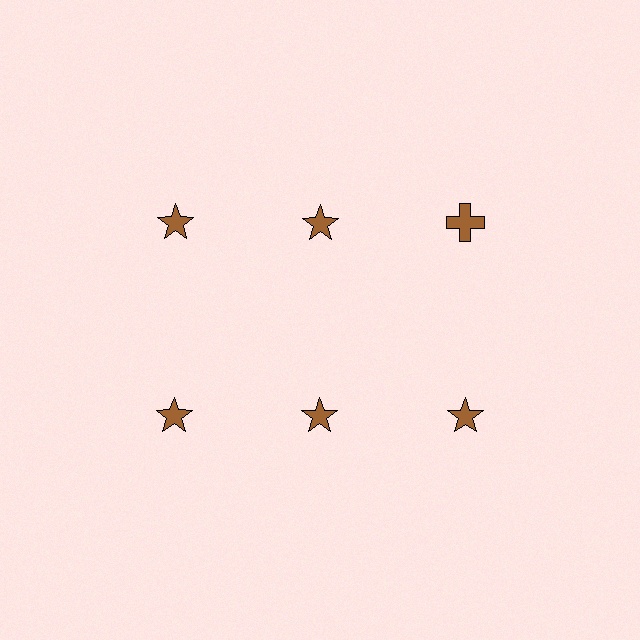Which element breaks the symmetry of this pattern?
The brown cross in the top row, center column breaks the symmetry. All other shapes are brown stars.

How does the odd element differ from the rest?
It has a different shape: cross instead of star.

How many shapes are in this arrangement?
There are 6 shapes arranged in a grid pattern.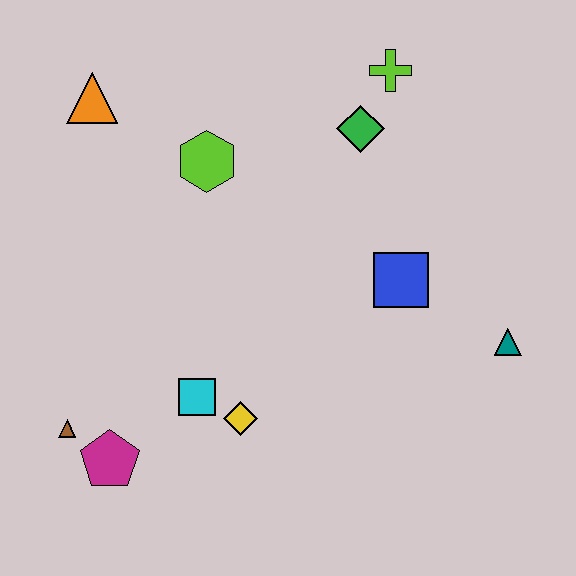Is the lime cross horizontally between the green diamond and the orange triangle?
No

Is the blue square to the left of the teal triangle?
Yes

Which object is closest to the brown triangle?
The magenta pentagon is closest to the brown triangle.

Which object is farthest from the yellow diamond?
The lime cross is farthest from the yellow diamond.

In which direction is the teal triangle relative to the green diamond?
The teal triangle is below the green diamond.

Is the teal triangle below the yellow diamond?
No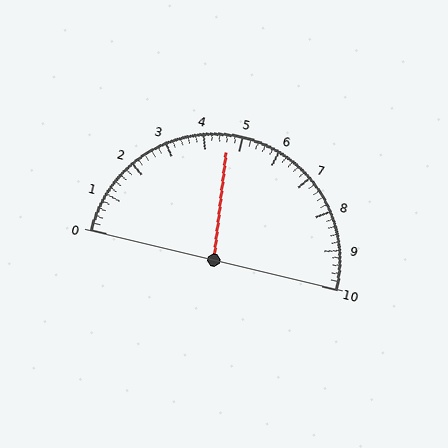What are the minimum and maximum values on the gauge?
The gauge ranges from 0 to 10.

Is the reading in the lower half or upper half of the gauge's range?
The reading is in the lower half of the range (0 to 10).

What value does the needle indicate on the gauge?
The needle indicates approximately 4.6.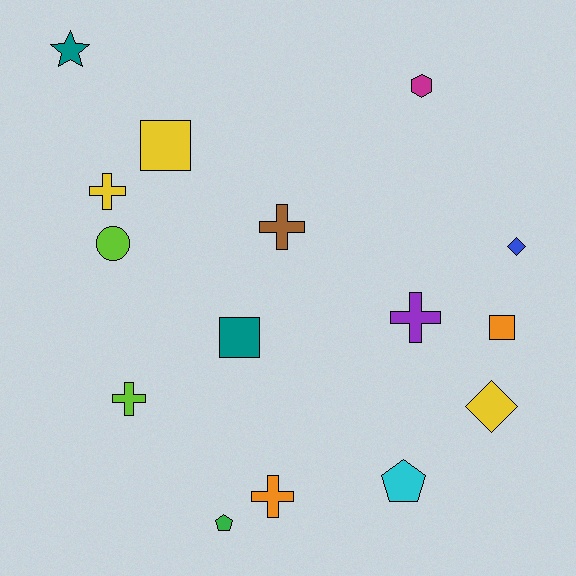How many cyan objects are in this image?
There is 1 cyan object.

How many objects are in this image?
There are 15 objects.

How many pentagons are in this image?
There are 2 pentagons.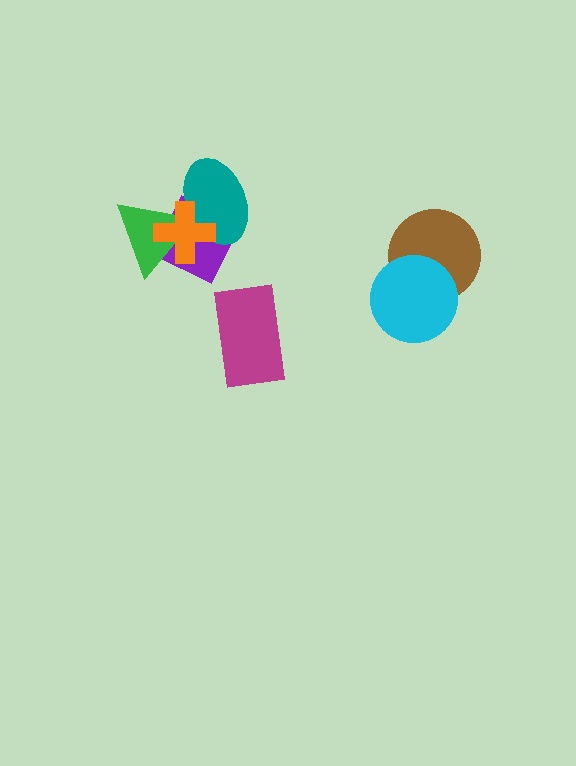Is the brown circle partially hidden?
Yes, it is partially covered by another shape.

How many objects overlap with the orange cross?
3 objects overlap with the orange cross.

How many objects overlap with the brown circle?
1 object overlaps with the brown circle.